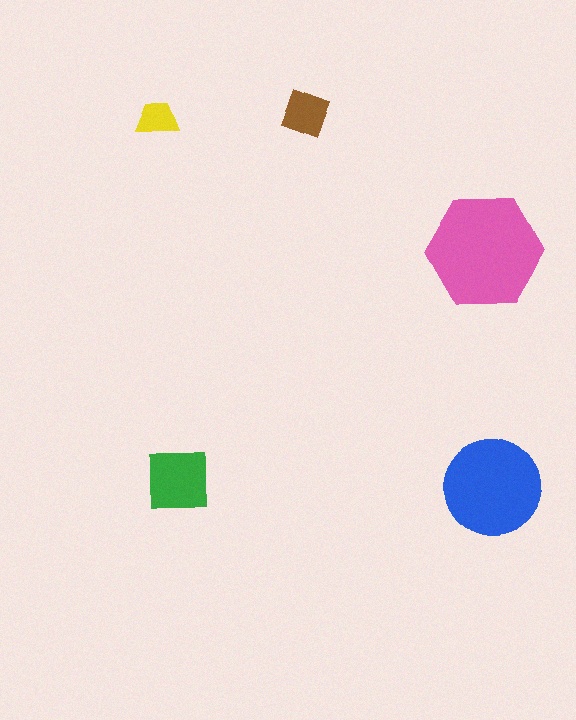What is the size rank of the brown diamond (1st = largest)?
4th.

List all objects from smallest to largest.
The yellow trapezoid, the brown diamond, the green square, the blue circle, the pink hexagon.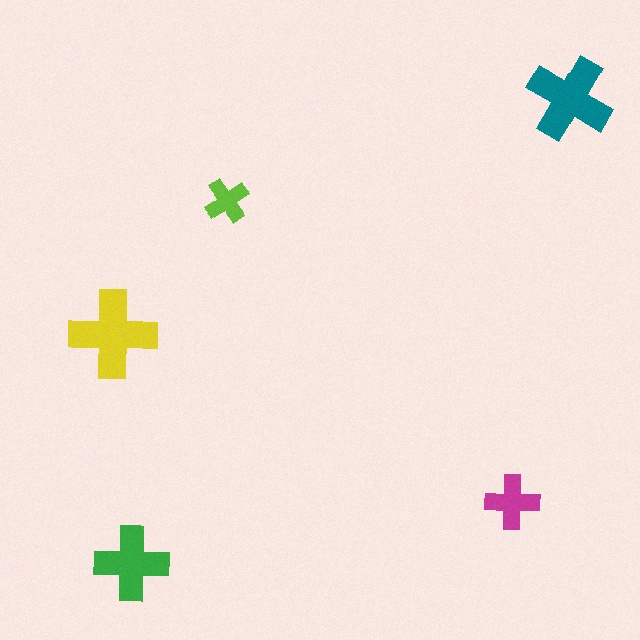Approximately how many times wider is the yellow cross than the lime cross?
About 2 times wider.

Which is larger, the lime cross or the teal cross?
The teal one.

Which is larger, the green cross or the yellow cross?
The yellow one.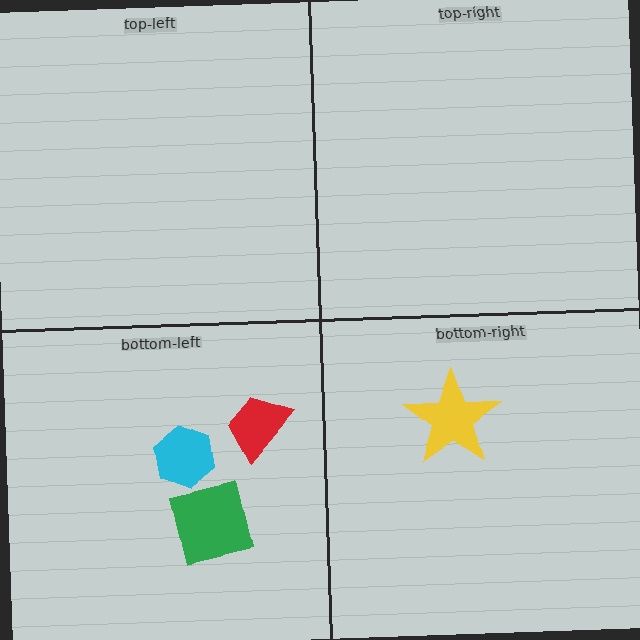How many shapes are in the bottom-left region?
3.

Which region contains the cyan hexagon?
The bottom-left region.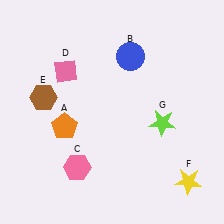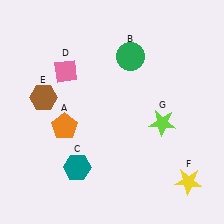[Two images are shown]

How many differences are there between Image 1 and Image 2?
There are 2 differences between the two images.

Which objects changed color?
B changed from blue to green. C changed from pink to teal.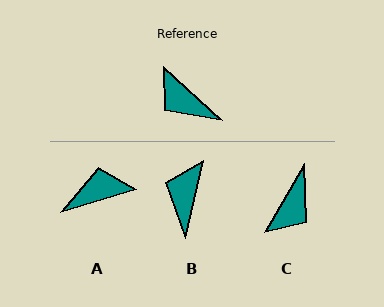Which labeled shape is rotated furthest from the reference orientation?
A, about 121 degrees away.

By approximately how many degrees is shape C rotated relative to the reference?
Approximately 103 degrees counter-clockwise.